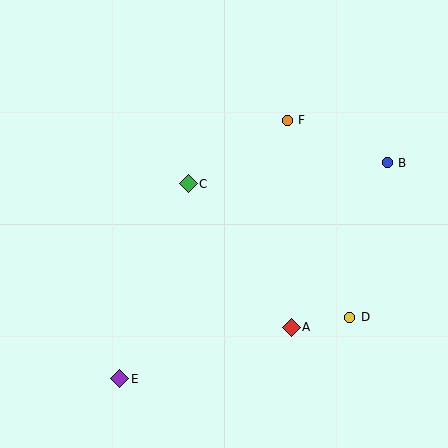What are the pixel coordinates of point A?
Point A is at (291, 327).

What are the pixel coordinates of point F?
Point F is at (287, 120).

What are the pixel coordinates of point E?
Point E is at (120, 379).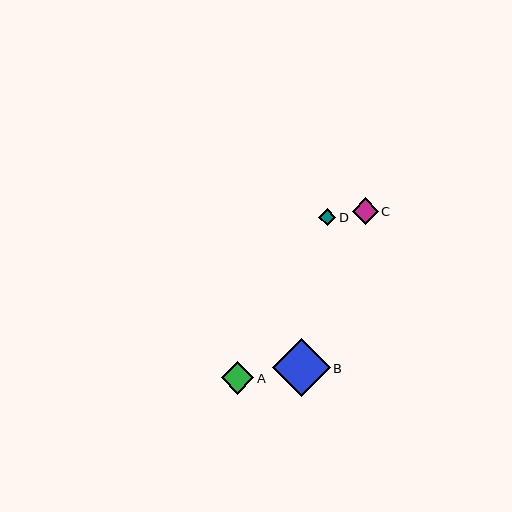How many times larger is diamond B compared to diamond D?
Diamond B is approximately 3.4 times the size of diamond D.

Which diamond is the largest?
Diamond B is the largest with a size of approximately 57 pixels.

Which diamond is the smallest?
Diamond D is the smallest with a size of approximately 17 pixels.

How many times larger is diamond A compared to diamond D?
Diamond A is approximately 1.9 times the size of diamond D.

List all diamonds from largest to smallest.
From largest to smallest: B, A, C, D.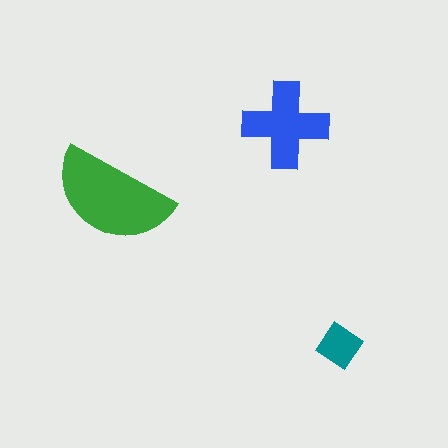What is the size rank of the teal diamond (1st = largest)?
3rd.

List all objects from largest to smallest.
The green semicircle, the blue cross, the teal diamond.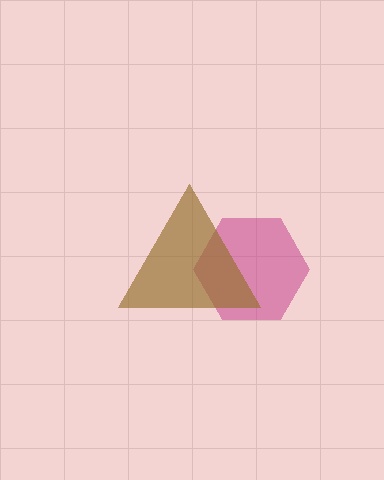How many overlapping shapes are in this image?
There are 2 overlapping shapes in the image.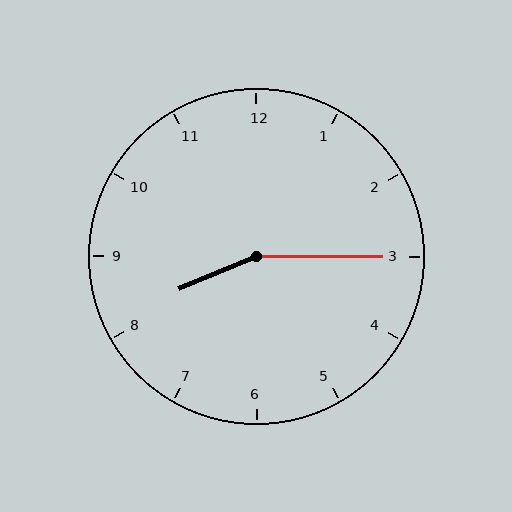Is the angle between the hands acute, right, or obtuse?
It is obtuse.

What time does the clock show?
8:15.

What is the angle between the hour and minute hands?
Approximately 158 degrees.